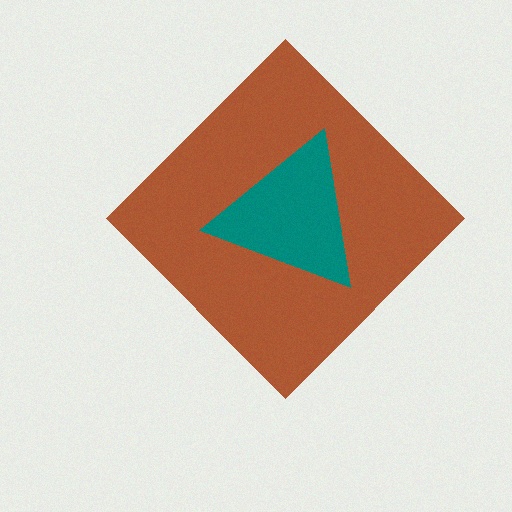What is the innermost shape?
The teal triangle.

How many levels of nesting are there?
2.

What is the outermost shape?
The brown diamond.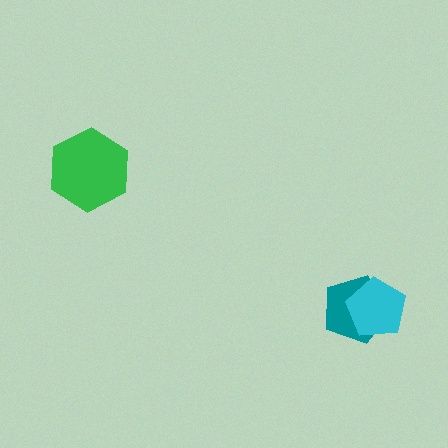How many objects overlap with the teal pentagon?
1 object overlaps with the teal pentagon.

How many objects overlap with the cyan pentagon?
1 object overlaps with the cyan pentagon.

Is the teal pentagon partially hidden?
Yes, it is partially covered by another shape.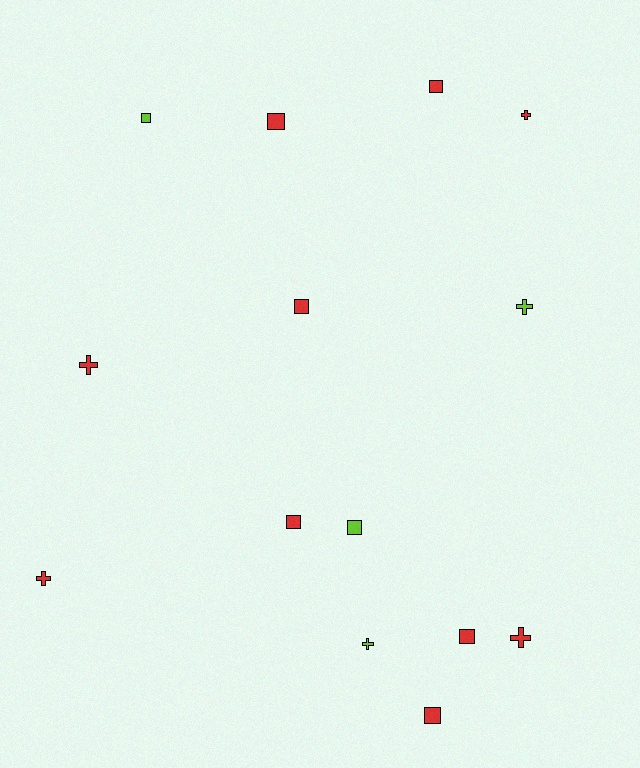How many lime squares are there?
There are 2 lime squares.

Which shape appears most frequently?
Square, with 8 objects.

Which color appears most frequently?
Red, with 10 objects.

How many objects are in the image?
There are 14 objects.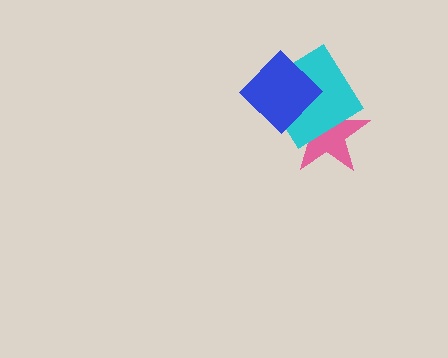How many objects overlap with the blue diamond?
2 objects overlap with the blue diamond.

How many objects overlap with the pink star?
2 objects overlap with the pink star.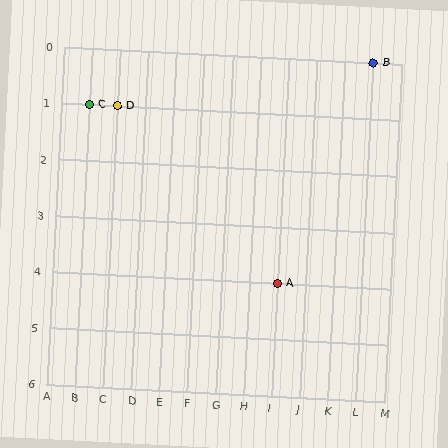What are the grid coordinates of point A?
Point A is at grid coordinates (I, 4).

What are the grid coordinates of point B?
Point B is at grid coordinates (L, 0).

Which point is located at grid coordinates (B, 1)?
Point C is at (B, 1).